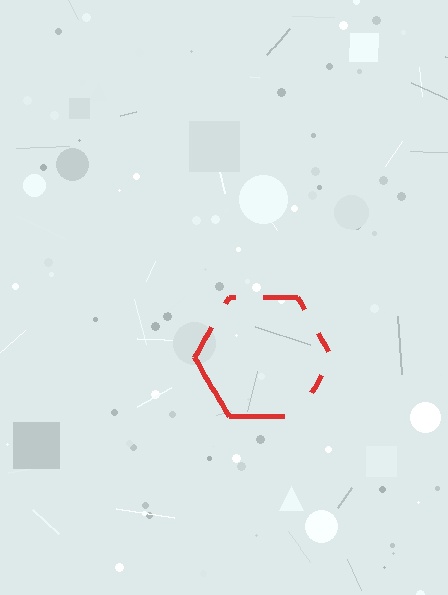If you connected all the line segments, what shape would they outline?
They would outline a hexagon.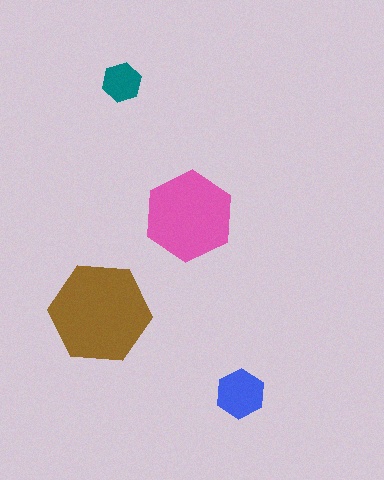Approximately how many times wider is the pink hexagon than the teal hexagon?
About 2.5 times wider.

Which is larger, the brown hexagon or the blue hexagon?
The brown one.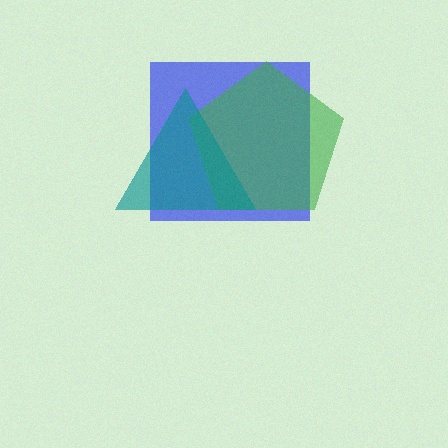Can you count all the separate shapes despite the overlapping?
Yes, there are 3 separate shapes.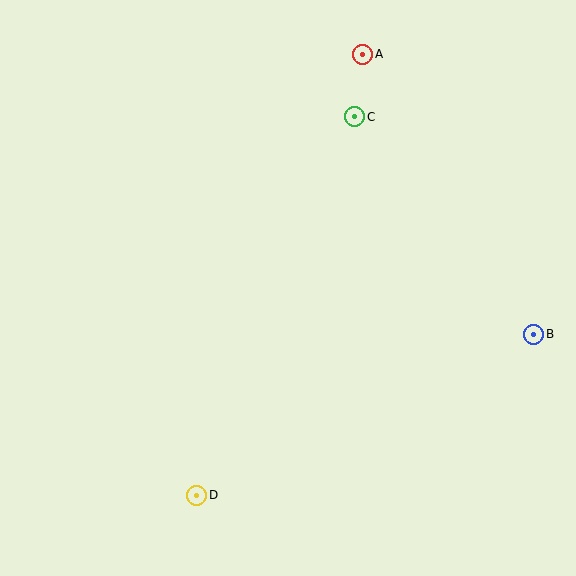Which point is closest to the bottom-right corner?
Point B is closest to the bottom-right corner.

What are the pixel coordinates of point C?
Point C is at (355, 117).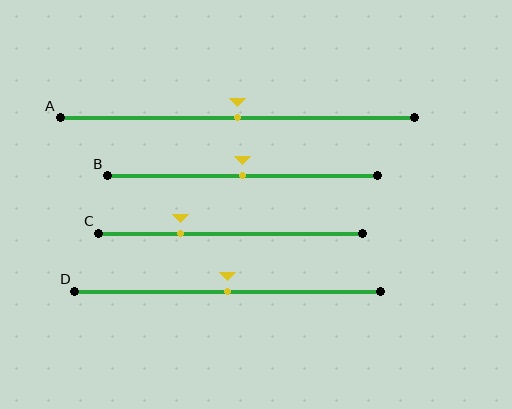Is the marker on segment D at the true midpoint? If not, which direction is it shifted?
Yes, the marker on segment D is at the true midpoint.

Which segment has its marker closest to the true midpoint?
Segment A has its marker closest to the true midpoint.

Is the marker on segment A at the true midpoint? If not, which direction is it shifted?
Yes, the marker on segment A is at the true midpoint.